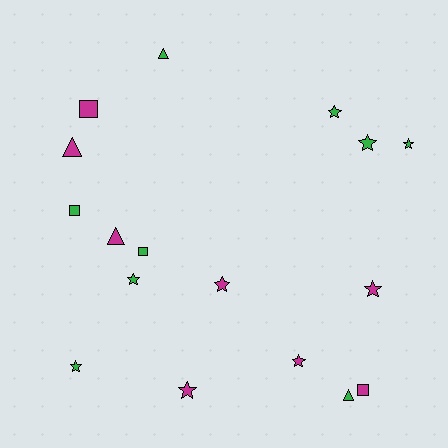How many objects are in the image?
There are 17 objects.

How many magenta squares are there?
There are 2 magenta squares.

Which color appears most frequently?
Green, with 9 objects.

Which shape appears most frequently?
Star, with 9 objects.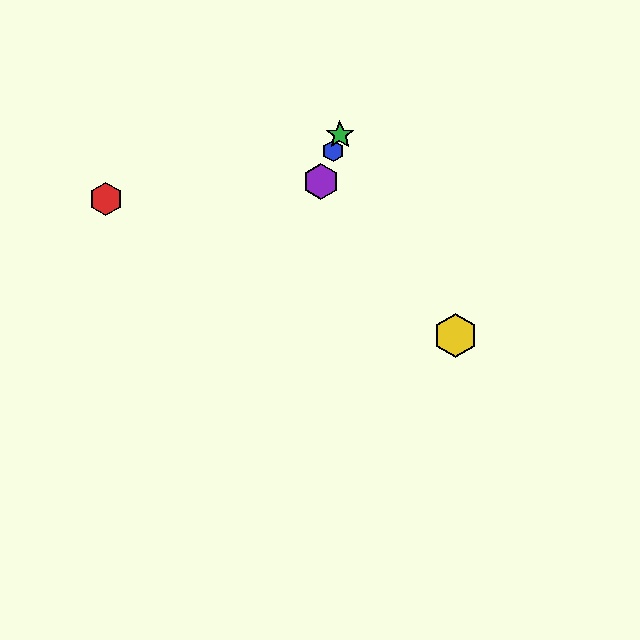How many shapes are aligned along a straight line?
3 shapes (the blue hexagon, the green star, the purple hexagon) are aligned along a straight line.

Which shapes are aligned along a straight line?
The blue hexagon, the green star, the purple hexagon are aligned along a straight line.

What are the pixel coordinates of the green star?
The green star is at (340, 135).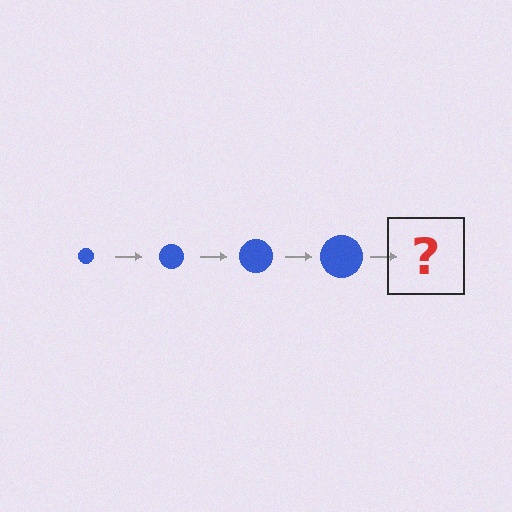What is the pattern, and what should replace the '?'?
The pattern is that the circle gets progressively larger each step. The '?' should be a blue circle, larger than the previous one.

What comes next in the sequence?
The next element should be a blue circle, larger than the previous one.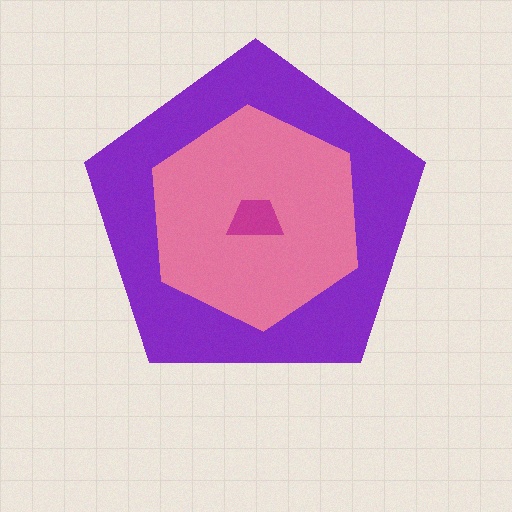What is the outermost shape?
The purple pentagon.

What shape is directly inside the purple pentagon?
The pink hexagon.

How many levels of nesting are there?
3.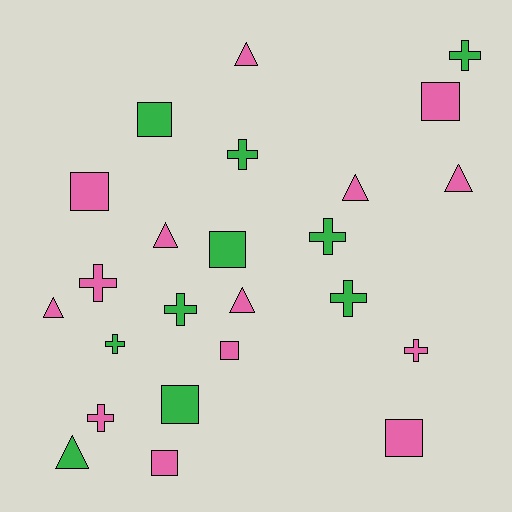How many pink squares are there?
There are 5 pink squares.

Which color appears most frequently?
Pink, with 14 objects.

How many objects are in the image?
There are 24 objects.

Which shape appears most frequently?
Cross, with 9 objects.